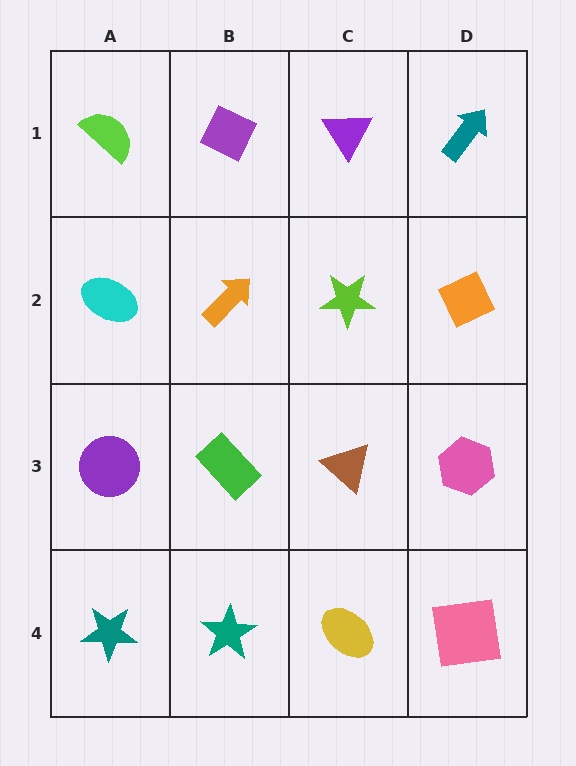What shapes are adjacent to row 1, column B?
An orange arrow (row 2, column B), a lime semicircle (row 1, column A), a purple triangle (row 1, column C).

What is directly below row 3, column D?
A pink square.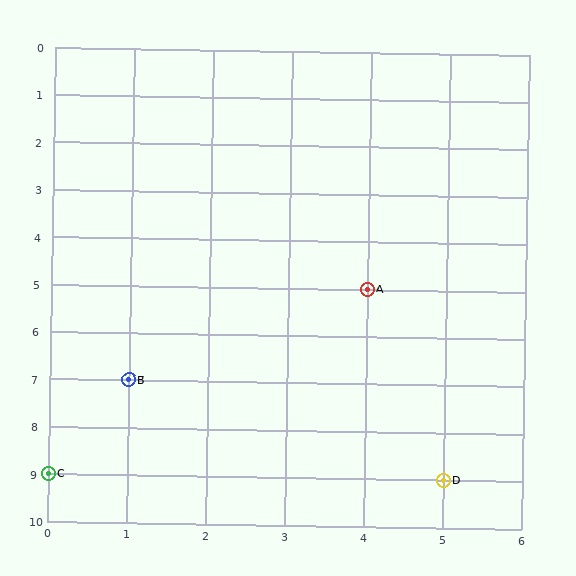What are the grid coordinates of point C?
Point C is at grid coordinates (0, 9).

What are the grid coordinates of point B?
Point B is at grid coordinates (1, 7).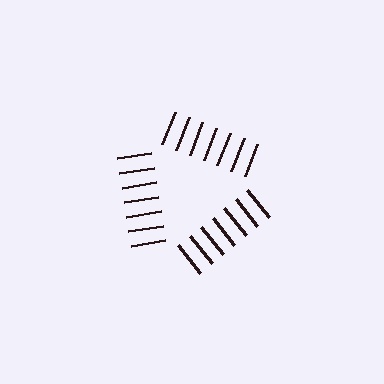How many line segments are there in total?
21 — 7 along each of the 3 edges.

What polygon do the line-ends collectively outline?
An illusory triangle — the line segments terminate on its edges but no continuous stroke is drawn.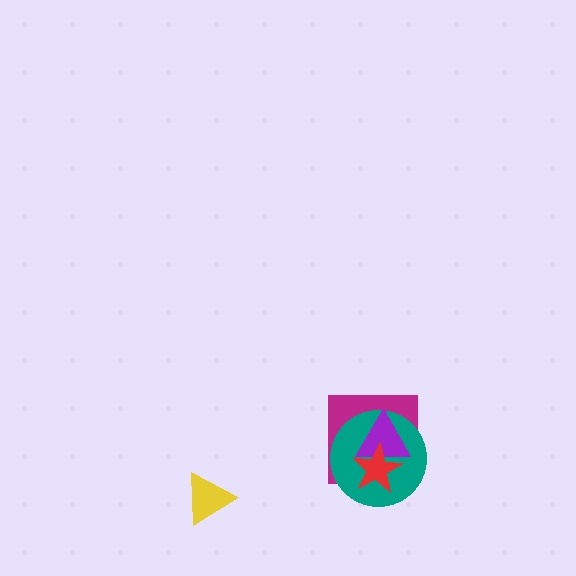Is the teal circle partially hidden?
Yes, it is partially covered by another shape.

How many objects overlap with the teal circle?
3 objects overlap with the teal circle.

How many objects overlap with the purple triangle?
3 objects overlap with the purple triangle.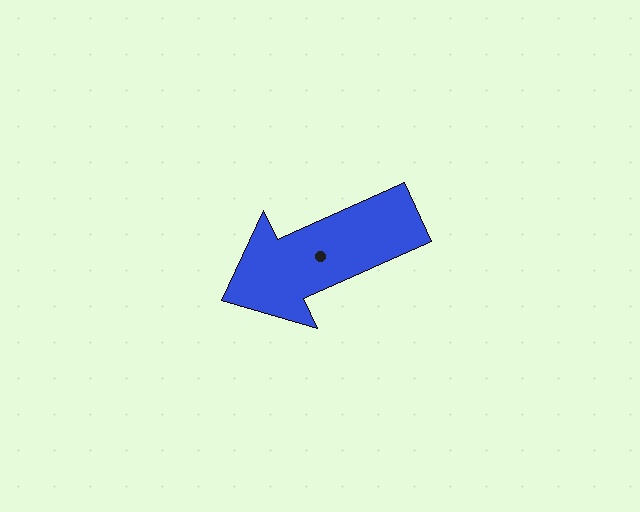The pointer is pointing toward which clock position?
Roughly 8 o'clock.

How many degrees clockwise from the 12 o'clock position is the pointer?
Approximately 246 degrees.